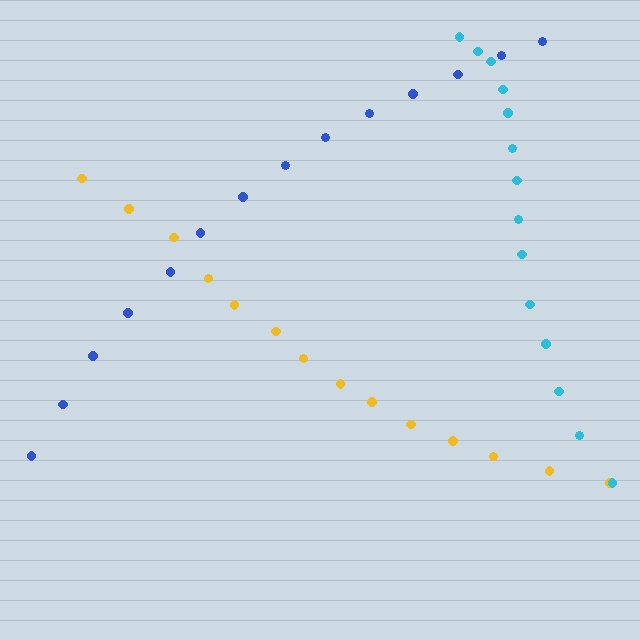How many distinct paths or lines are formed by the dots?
There are 3 distinct paths.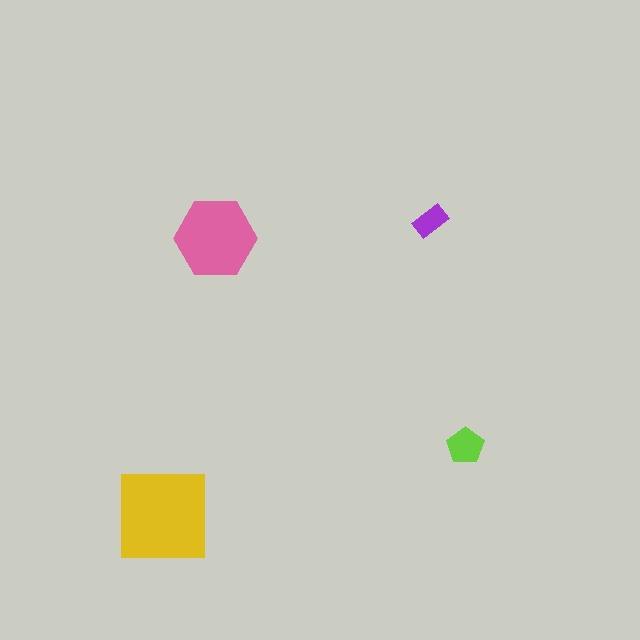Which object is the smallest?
The purple rectangle.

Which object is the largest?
The yellow square.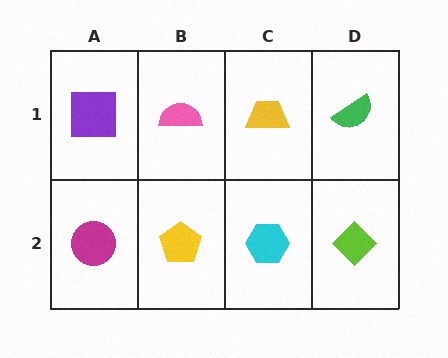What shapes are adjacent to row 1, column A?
A magenta circle (row 2, column A), a pink semicircle (row 1, column B).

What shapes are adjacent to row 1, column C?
A cyan hexagon (row 2, column C), a pink semicircle (row 1, column B), a green semicircle (row 1, column D).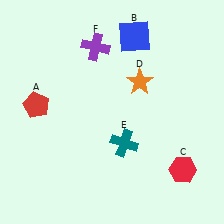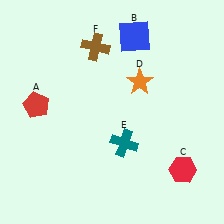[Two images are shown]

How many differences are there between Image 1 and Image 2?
There is 1 difference between the two images.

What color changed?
The cross (F) changed from purple in Image 1 to brown in Image 2.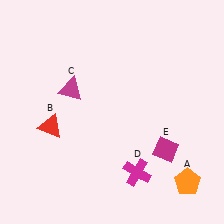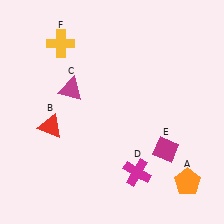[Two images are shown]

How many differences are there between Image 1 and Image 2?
There is 1 difference between the two images.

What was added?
A yellow cross (F) was added in Image 2.